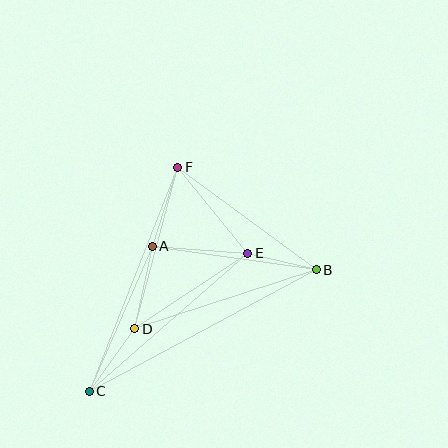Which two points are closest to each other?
Points B and E are closest to each other.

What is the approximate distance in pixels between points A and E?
The distance between A and E is approximately 96 pixels.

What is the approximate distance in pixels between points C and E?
The distance between C and E is approximately 210 pixels.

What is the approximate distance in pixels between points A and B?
The distance between A and B is approximately 166 pixels.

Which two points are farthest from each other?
Points B and C are farthest from each other.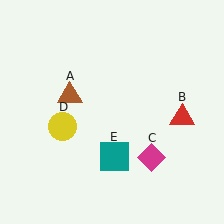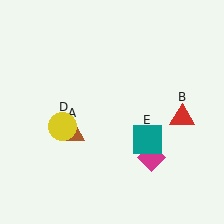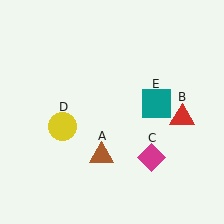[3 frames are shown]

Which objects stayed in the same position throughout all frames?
Red triangle (object B) and magenta diamond (object C) and yellow circle (object D) remained stationary.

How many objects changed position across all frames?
2 objects changed position: brown triangle (object A), teal square (object E).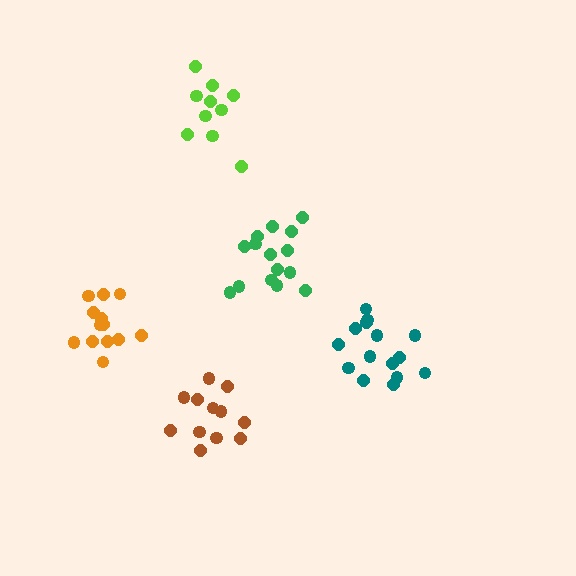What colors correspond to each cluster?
The clusters are colored: green, teal, orange, lime, brown.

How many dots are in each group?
Group 1: 15 dots, Group 2: 15 dots, Group 3: 13 dots, Group 4: 10 dots, Group 5: 12 dots (65 total).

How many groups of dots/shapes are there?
There are 5 groups.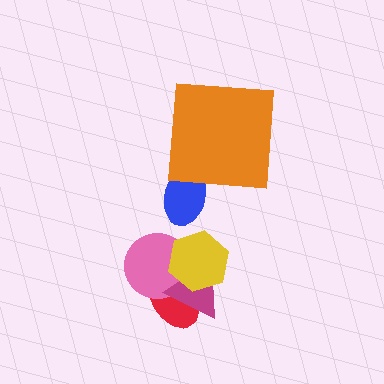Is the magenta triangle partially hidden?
Yes, it is partially covered by another shape.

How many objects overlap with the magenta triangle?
3 objects overlap with the magenta triangle.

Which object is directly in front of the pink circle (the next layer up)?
The magenta triangle is directly in front of the pink circle.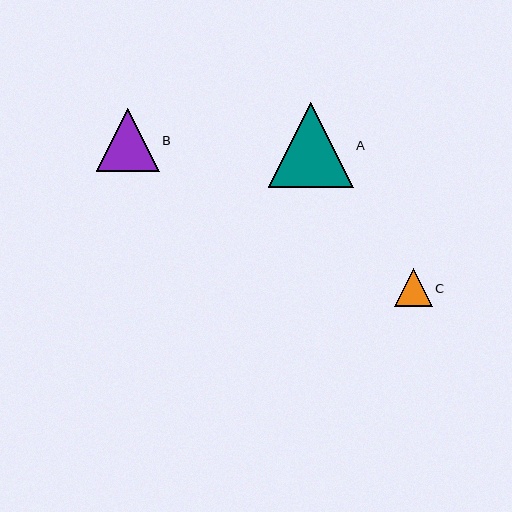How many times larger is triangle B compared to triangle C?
Triangle B is approximately 1.7 times the size of triangle C.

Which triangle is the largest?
Triangle A is the largest with a size of approximately 85 pixels.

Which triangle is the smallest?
Triangle C is the smallest with a size of approximately 37 pixels.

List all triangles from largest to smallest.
From largest to smallest: A, B, C.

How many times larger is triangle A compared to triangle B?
Triangle A is approximately 1.3 times the size of triangle B.